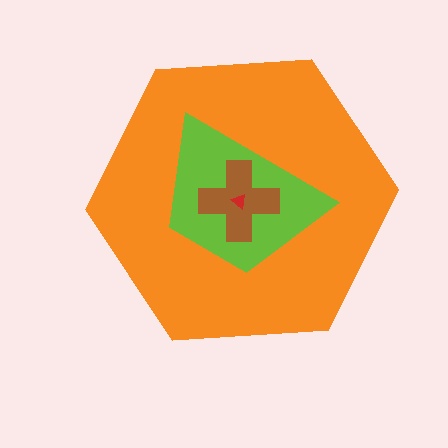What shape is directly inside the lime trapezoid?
The brown cross.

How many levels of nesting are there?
4.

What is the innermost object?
The red triangle.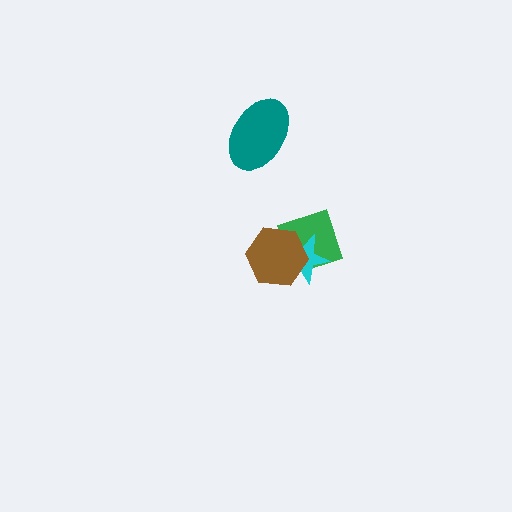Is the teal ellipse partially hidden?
No, no other shape covers it.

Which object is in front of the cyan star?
The brown hexagon is in front of the cyan star.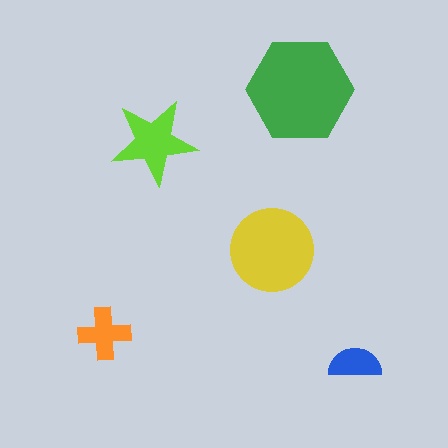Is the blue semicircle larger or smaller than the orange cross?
Smaller.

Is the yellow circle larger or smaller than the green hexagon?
Smaller.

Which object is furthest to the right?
The blue semicircle is rightmost.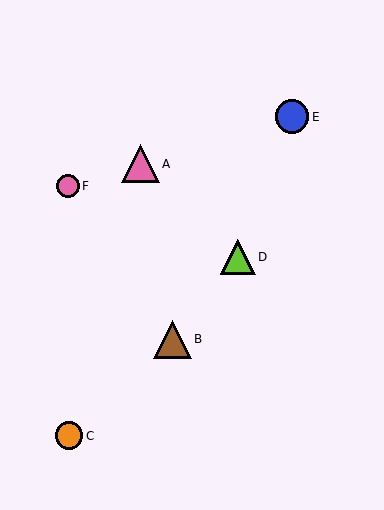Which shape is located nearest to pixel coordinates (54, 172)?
The pink circle (labeled F) at (68, 186) is nearest to that location.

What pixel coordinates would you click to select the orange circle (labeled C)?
Click at (69, 436) to select the orange circle C.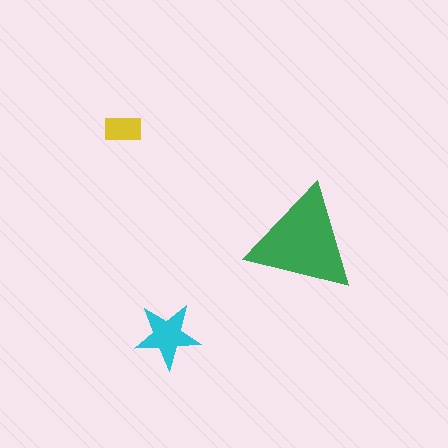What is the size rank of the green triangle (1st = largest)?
1st.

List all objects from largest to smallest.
The green triangle, the cyan star, the yellow rectangle.